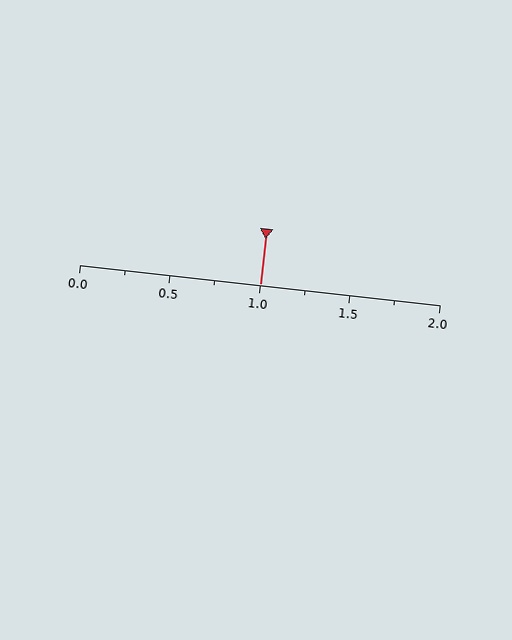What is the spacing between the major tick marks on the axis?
The major ticks are spaced 0.5 apart.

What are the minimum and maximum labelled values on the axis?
The axis runs from 0.0 to 2.0.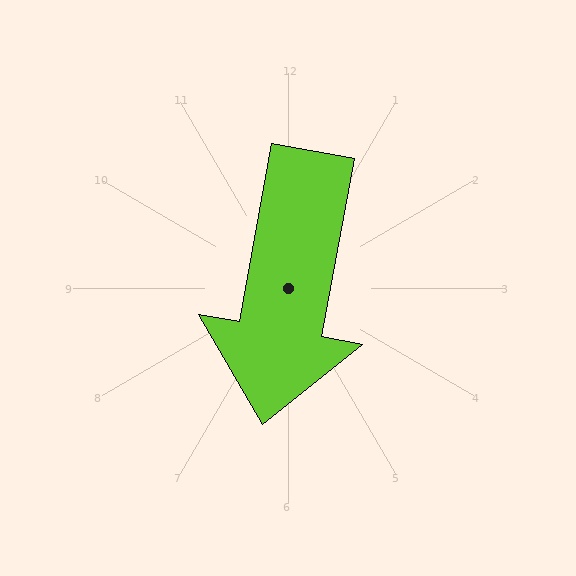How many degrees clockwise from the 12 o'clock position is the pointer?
Approximately 190 degrees.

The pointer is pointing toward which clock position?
Roughly 6 o'clock.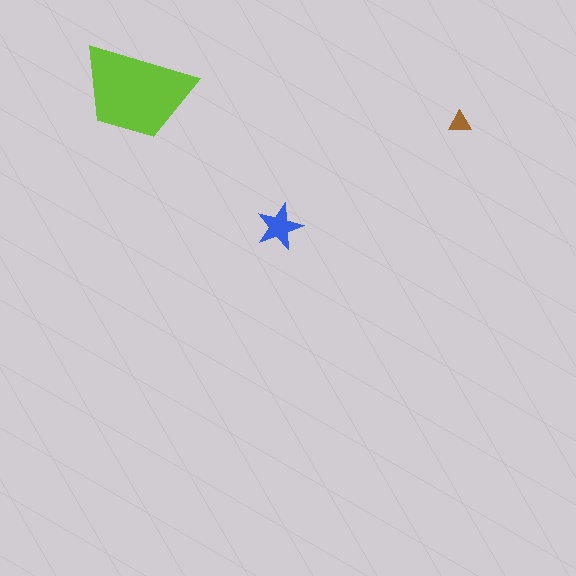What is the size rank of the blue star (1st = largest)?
2nd.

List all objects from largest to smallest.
The lime trapezoid, the blue star, the brown triangle.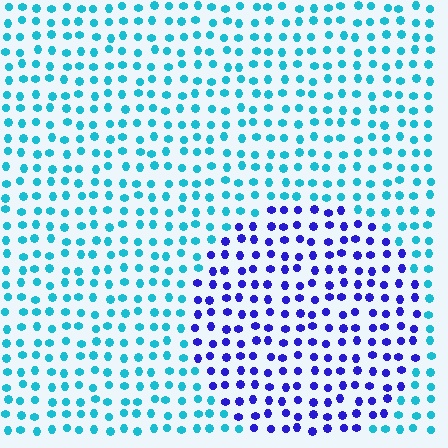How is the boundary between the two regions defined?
The boundary is defined purely by a slight shift in hue (about 58 degrees). Spacing, size, and orientation are identical on both sides.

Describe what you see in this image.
The image is filled with small cyan elements in a uniform arrangement. A circle-shaped region is visible where the elements are tinted to a slightly different hue, forming a subtle color boundary.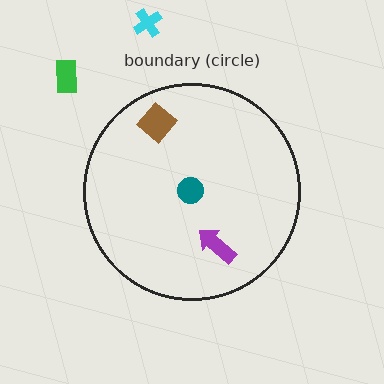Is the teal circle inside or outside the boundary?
Inside.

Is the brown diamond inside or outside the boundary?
Inside.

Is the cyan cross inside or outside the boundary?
Outside.